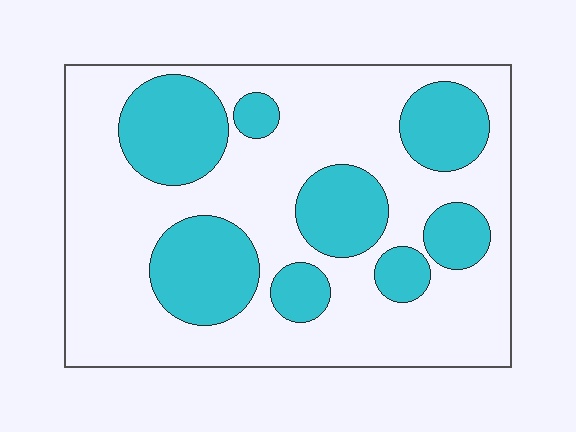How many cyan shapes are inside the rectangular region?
8.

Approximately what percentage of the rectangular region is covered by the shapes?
Approximately 30%.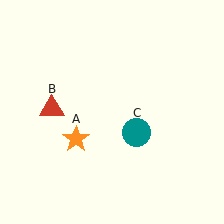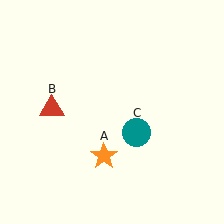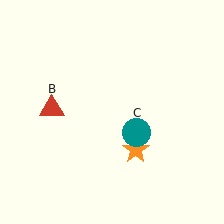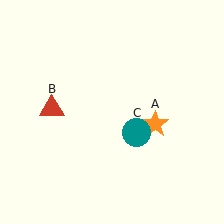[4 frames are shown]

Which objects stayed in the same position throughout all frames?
Red triangle (object B) and teal circle (object C) remained stationary.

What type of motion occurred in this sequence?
The orange star (object A) rotated counterclockwise around the center of the scene.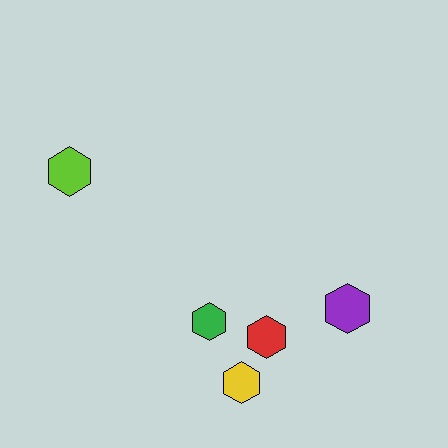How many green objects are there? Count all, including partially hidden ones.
There is 1 green object.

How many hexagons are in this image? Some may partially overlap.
There are 5 hexagons.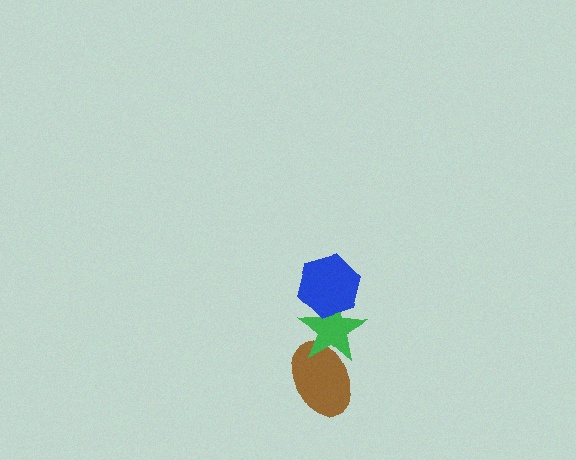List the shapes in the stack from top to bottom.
From top to bottom: the blue hexagon, the green star, the brown ellipse.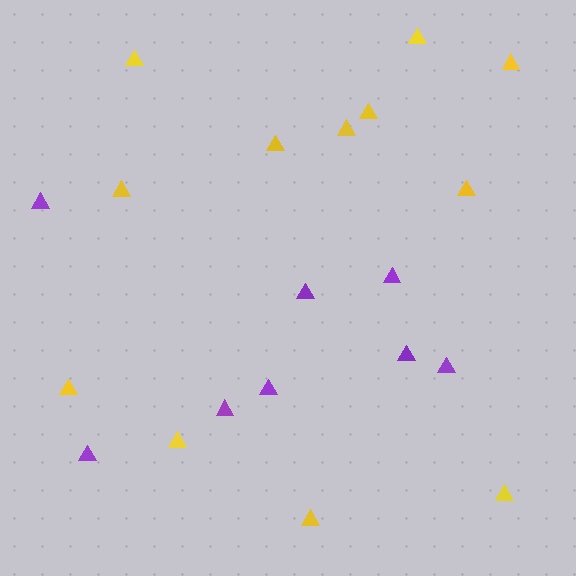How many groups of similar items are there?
There are 2 groups: one group of purple triangles (8) and one group of yellow triangles (12).